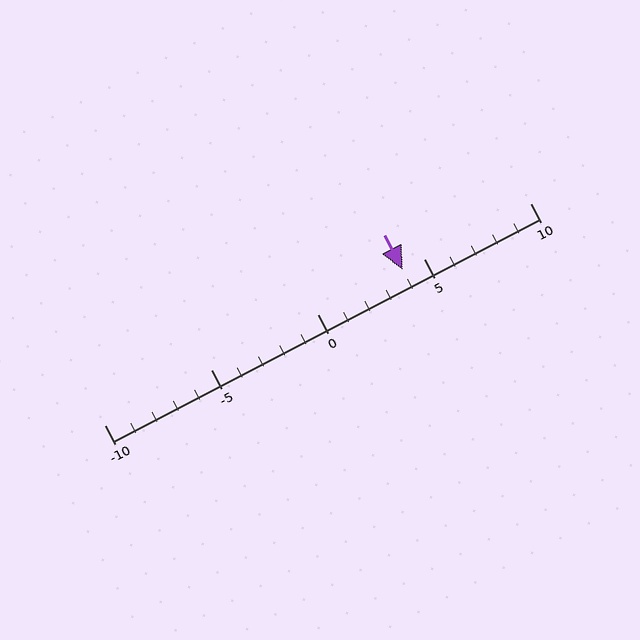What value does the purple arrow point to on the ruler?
The purple arrow points to approximately 4.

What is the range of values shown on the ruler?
The ruler shows values from -10 to 10.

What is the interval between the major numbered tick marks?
The major tick marks are spaced 5 units apart.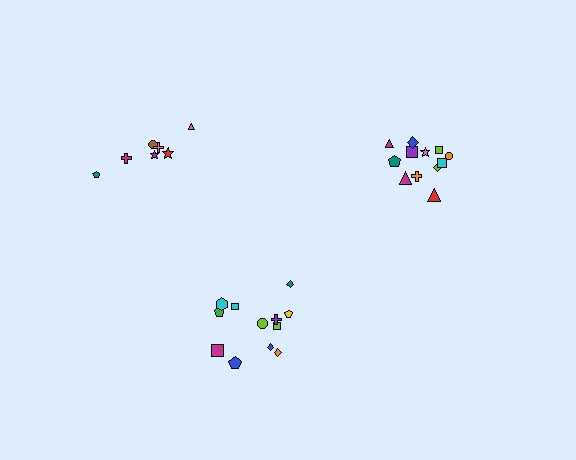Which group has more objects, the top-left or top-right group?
The top-right group.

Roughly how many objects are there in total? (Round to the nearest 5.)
Roughly 30 objects in total.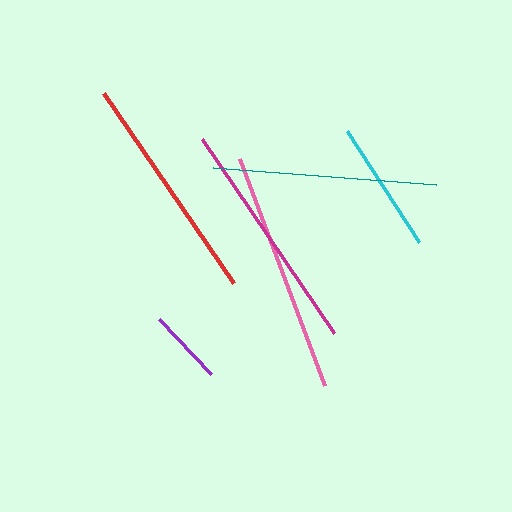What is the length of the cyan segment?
The cyan segment is approximately 132 pixels long.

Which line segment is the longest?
The pink line is the longest at approximately 243 pixels.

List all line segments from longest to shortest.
From longest to shortest: pink, magenta, red, teal, cyan, purple.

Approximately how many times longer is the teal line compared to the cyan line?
The teal line is approximately 1.7 times the length of the cyan line.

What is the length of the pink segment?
The pink segment is approximately 243 pixels long.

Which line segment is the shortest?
The purple line is the shortest at approximately 76 pixels.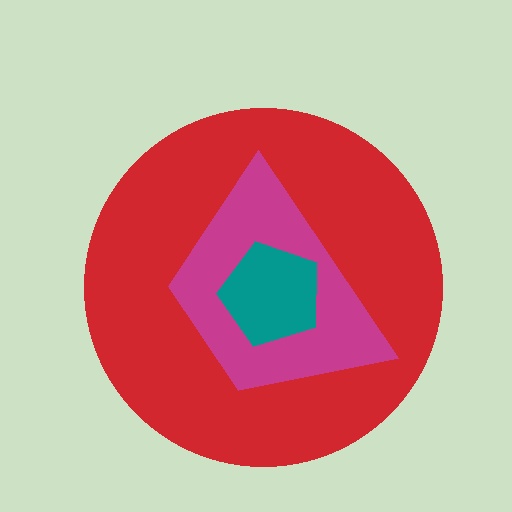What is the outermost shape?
The red circle.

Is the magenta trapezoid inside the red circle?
Yes.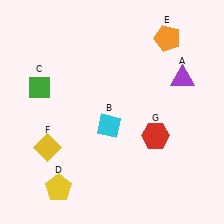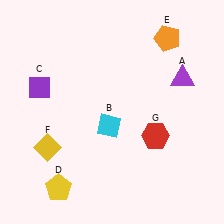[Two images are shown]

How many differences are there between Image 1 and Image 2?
There is 1 difference between the two images.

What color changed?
The diamond (C) changed from green in Image 1 to purple in Image 2.